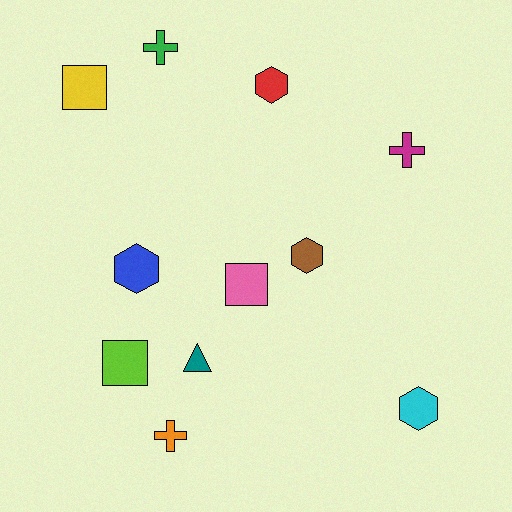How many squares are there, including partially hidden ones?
There are 3 squares.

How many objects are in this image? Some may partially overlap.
There are 11 objects.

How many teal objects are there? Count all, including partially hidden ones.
There is 1 teal object.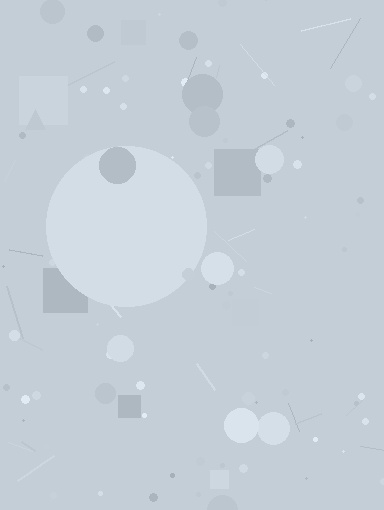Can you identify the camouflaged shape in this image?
The camouflaged shape is a circle.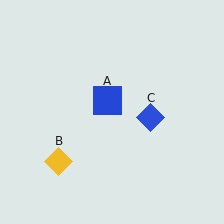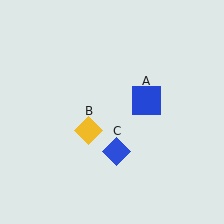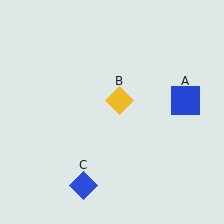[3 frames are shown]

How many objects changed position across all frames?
3 objects changed position: blue square (object A), yellow diamond (object B), blue diamond (object C).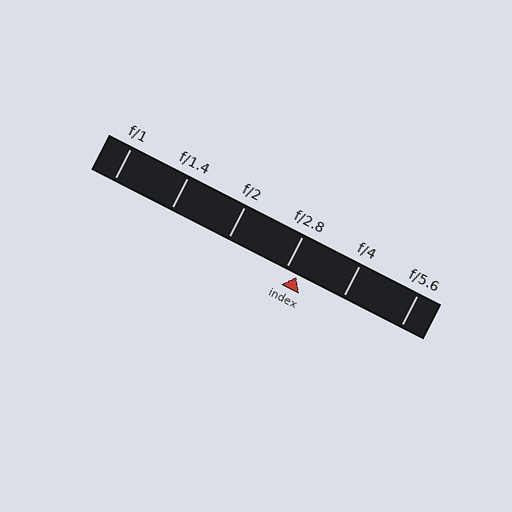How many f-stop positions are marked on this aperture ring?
There are 6 f-stop positions marked.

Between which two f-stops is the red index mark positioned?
The index mark is between f/2.8 and f/4.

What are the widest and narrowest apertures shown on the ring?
The widest aperture shown is f/1 and the narrowest is f/5.6.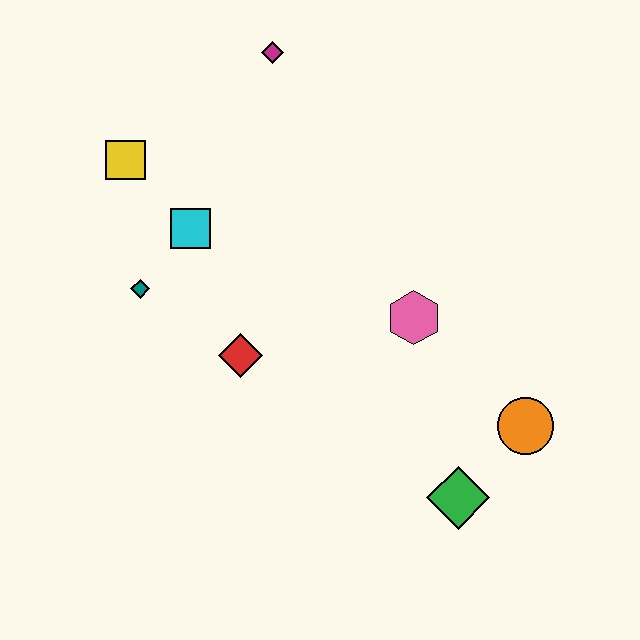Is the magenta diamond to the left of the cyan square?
No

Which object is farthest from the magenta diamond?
The green diamond is farthest from the magenta diamond.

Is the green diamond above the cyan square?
No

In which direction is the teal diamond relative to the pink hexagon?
The teal diamond is to the left of the pink hexagon.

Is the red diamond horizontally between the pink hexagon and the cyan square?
Yes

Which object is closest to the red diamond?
The teal diamond is closest to the red diamond.